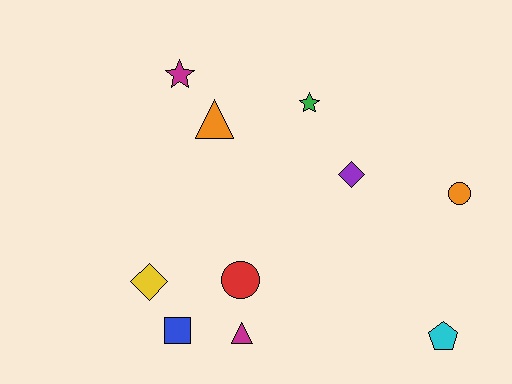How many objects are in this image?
There are 10 objects.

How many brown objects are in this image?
There are no brown objects.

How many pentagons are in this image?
There is 1 pentagon.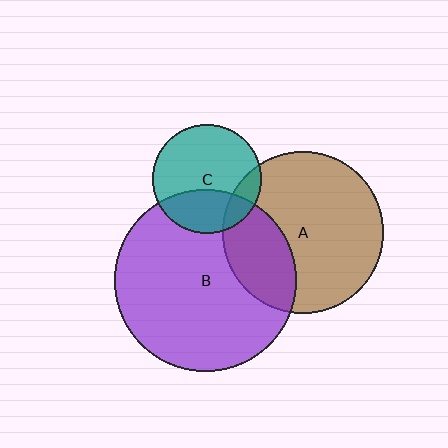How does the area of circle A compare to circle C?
Approximately 2.2 times.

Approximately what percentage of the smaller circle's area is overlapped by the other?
Approximately 30%.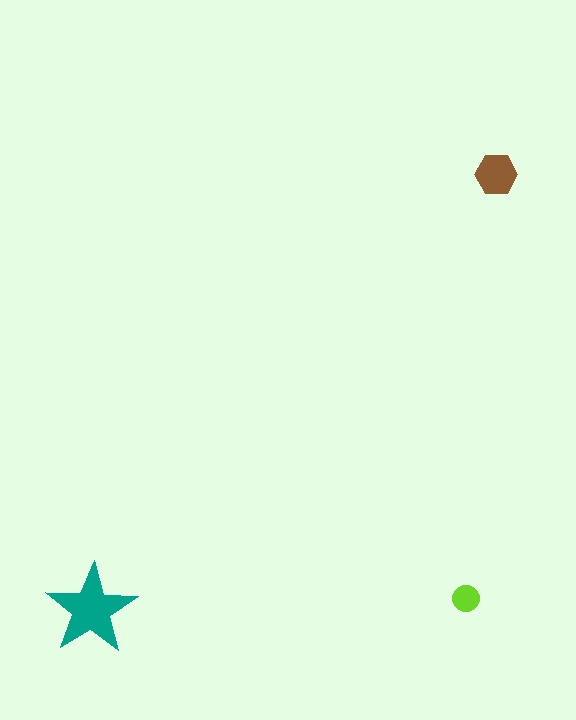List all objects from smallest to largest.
The lime circle, the brown hexagon, the teal star.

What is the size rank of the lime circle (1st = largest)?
3rd.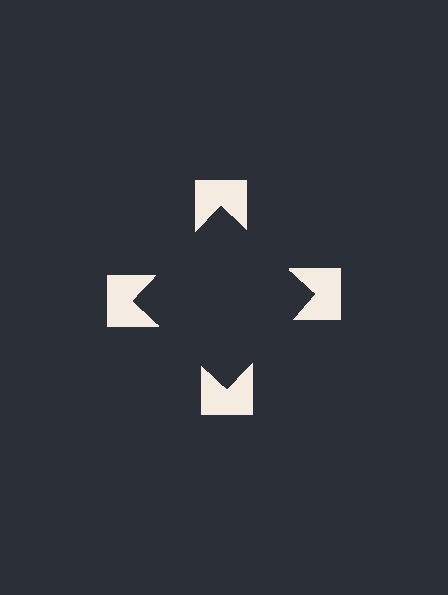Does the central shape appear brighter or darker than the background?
It typically appears slightly darker than the background, even though no actual brightness change is drawn.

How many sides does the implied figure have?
4 sides.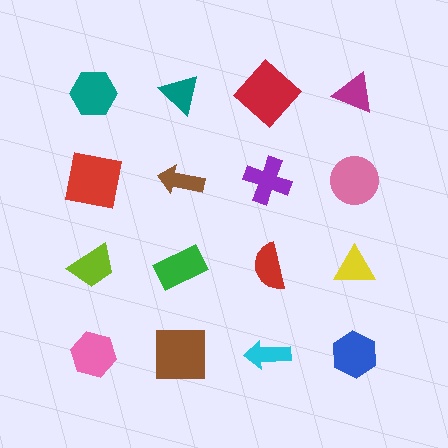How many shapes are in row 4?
4 shapes.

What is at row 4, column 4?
A blue hexagon.